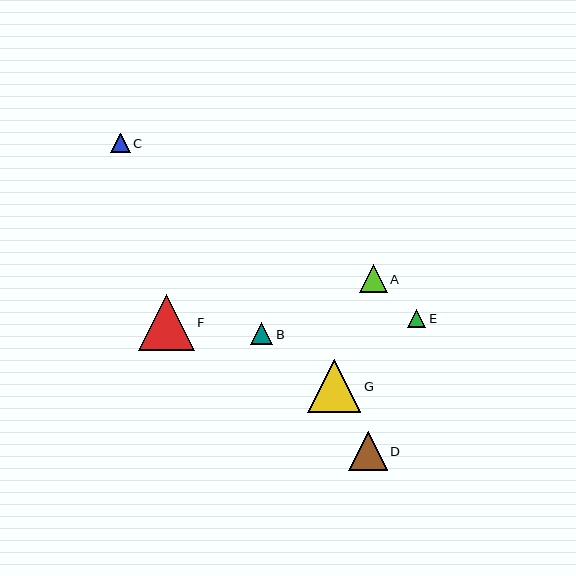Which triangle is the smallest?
Triangle E is the smallest with a size of approximately 18 pixels.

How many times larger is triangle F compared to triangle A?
Triangle F is approximately 2.0 times the size of triangle A.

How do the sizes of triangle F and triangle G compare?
Triangle F and triangle G are approximately the same size.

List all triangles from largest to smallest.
From largest to smallest: F, G, D, A, B, C, E.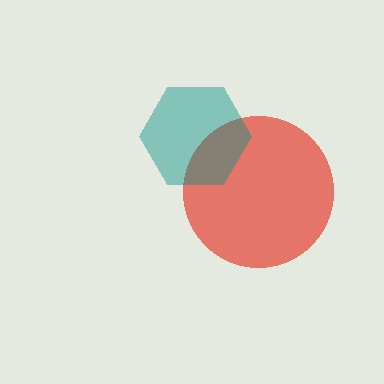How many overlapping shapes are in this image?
There are 2 overlapping shapes in the image.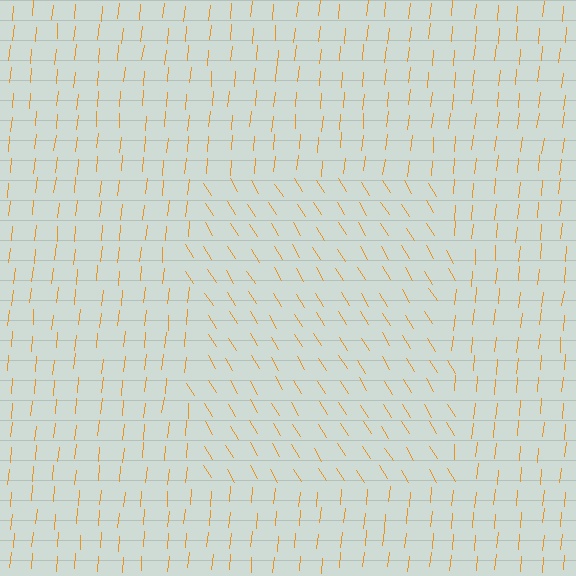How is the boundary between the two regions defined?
The boundary is defined purely by a change in line orientation (approximately 37 degrees difference). All lines are the same color and thickness.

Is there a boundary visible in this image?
Yes, there is a texture boundary formed by a change in line orientation.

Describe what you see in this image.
The image is filled with small orange line segments. A rectangle region in the image has lines oriented differently from the surrounding lines, creating a visible texture boundary.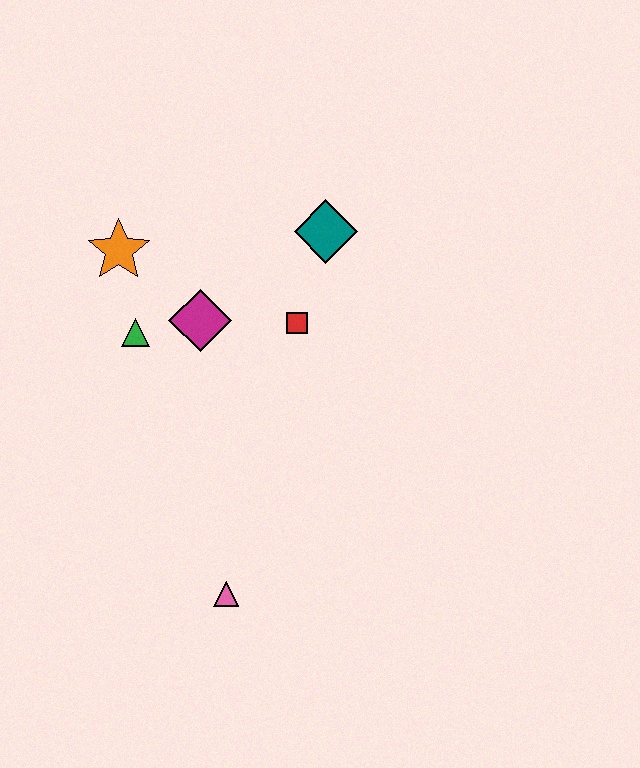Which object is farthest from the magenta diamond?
The pink triangle is farthest from the magenta diamond.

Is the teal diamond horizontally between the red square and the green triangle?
No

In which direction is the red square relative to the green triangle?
The red square is to the right of the green triangle.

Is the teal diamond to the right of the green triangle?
Yes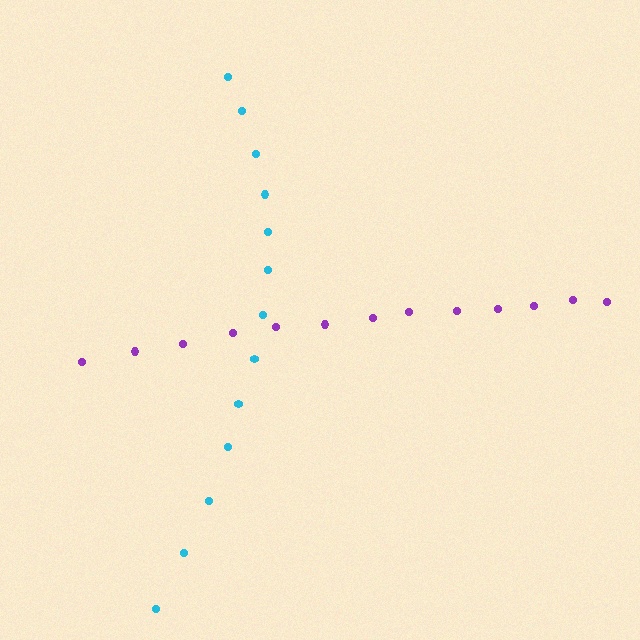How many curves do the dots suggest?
There are 2 distinct paths.